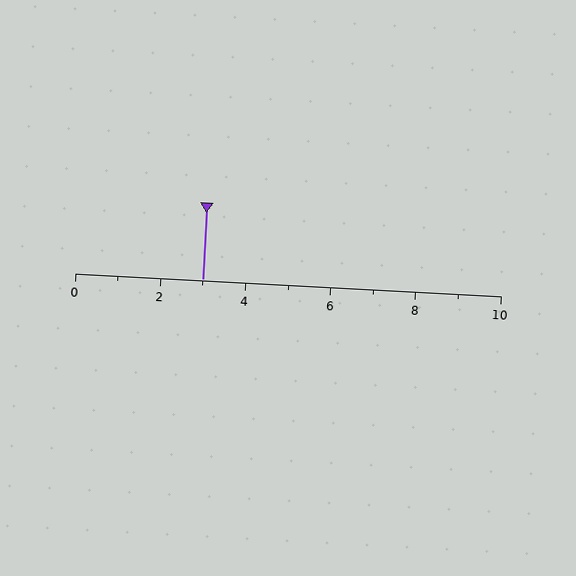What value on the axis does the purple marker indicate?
The marker indicates approximately 3.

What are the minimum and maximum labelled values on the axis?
The axis runs from 0 to 10.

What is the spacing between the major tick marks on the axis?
The major ticks are spaced 2 apart.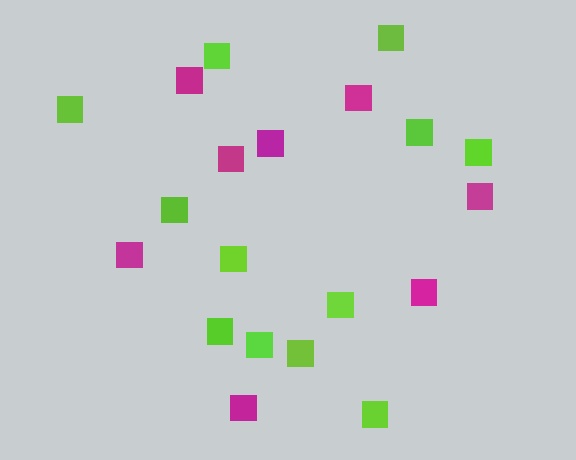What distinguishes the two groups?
There are 2 groups: one group of magenta squares (8) and one group of lime squares (12).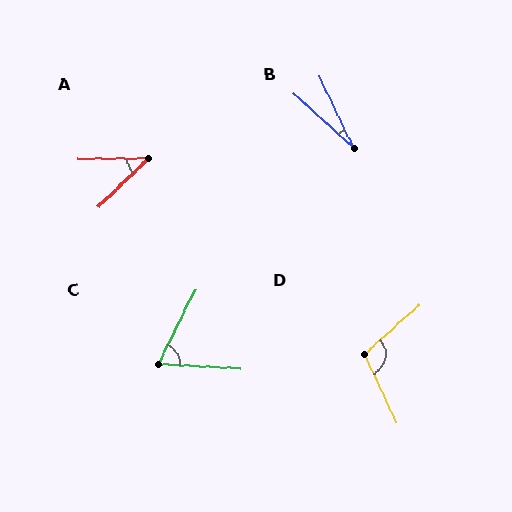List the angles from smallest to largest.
B (22°), A (44°), C (67°), D (107°).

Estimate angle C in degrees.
Approximately 67 degrees.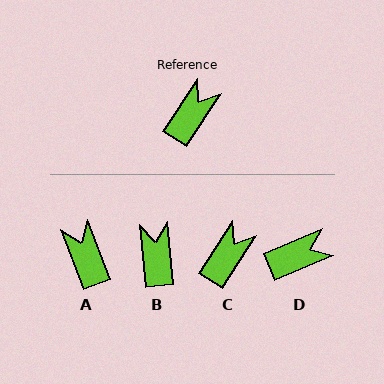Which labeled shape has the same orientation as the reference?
C.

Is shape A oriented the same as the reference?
No, it is off by about 53 degrees.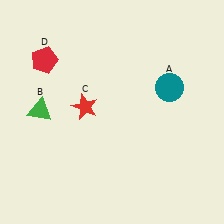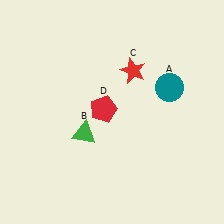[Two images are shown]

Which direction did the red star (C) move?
The red star (C) moved right.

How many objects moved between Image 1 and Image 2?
3 objects moved between the two images.